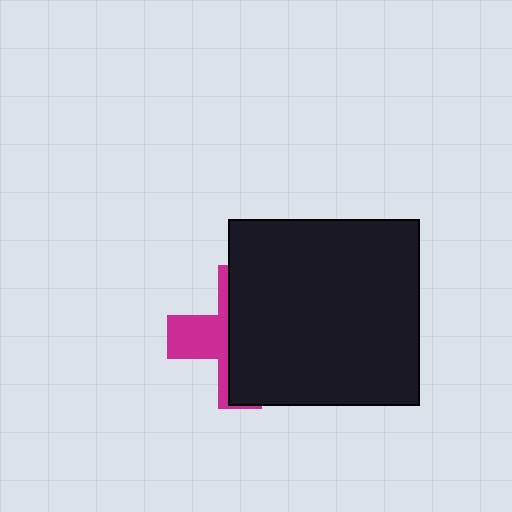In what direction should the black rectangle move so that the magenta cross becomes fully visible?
The black rectangle should move right. That is the shortest direction to clear the overlap and leave the magenta cross fully visible.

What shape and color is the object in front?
The object in front is a black rectangle.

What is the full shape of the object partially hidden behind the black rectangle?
The partially hidden object is a magenta cross.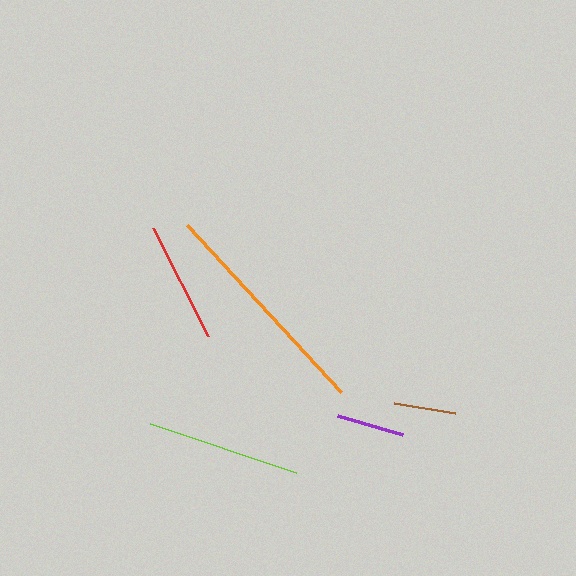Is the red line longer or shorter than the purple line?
The red line is longer than the purple line.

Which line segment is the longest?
The orange line is the longest at approximately 228 pixels.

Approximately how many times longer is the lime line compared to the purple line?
The lime line is approximately 2.3 times the length of the purple line.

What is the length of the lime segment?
The lime segment is approximately 154 pixels long.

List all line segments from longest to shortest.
From longest to shortest: orange, lime, red, purple, brown.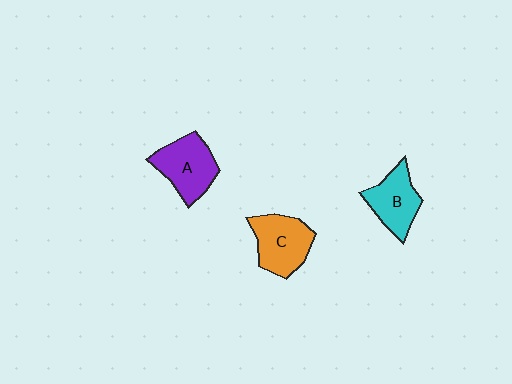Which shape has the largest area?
Shape C (orange).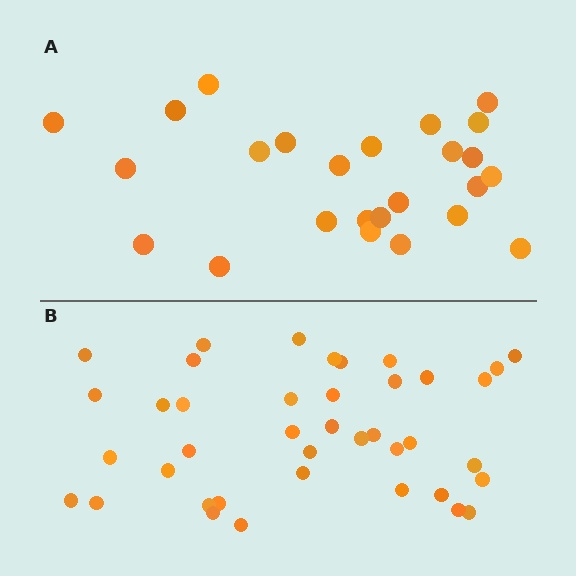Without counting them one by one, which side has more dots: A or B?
Region B (the bottom region) has more dots.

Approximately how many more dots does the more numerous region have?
Region B has approximately 15 more dots than region A.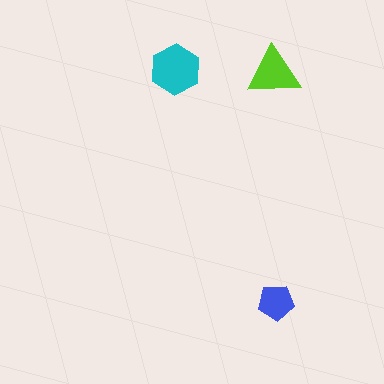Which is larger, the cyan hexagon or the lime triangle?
The cyan hexagon.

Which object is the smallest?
The blue pentagon.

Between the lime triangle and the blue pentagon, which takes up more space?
The lime triangle.